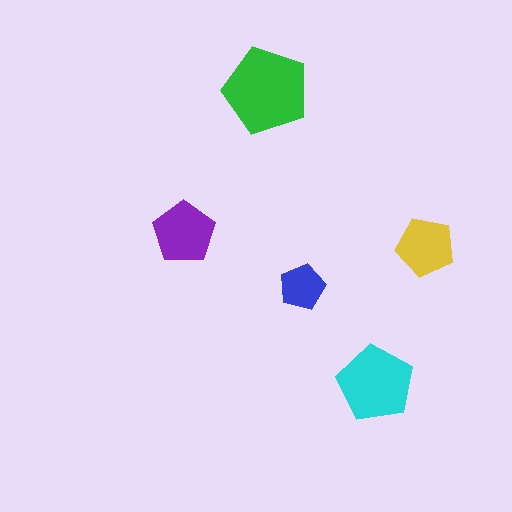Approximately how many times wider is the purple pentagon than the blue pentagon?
About 1.5 times wider.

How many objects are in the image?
There are 5 objects in the image.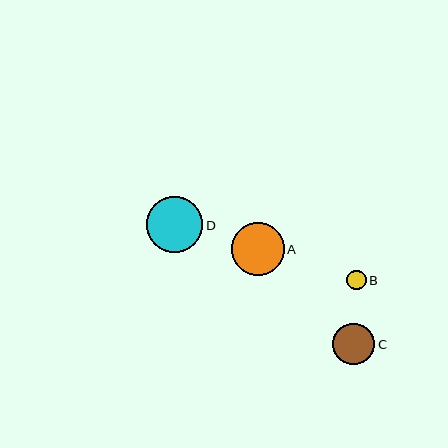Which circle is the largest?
Circle D is the largest with a size of approximately 56 pixels.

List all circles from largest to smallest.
From largest to smallest: D, A, C, B.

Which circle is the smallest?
Circle B is the smallest with a size of approximately 20 pixels.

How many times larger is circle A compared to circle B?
Circle A is approximately 2.7 times the size of circle B.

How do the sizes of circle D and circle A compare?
Circle D and circle A are approximately the same size.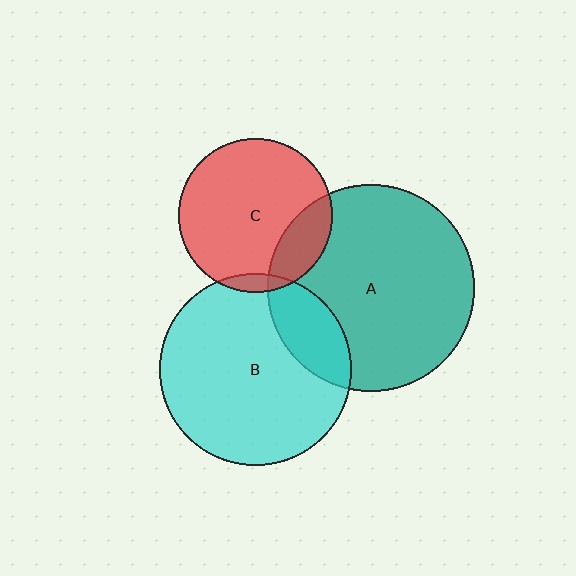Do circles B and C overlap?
Yes.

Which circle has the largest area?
Circle A (teal).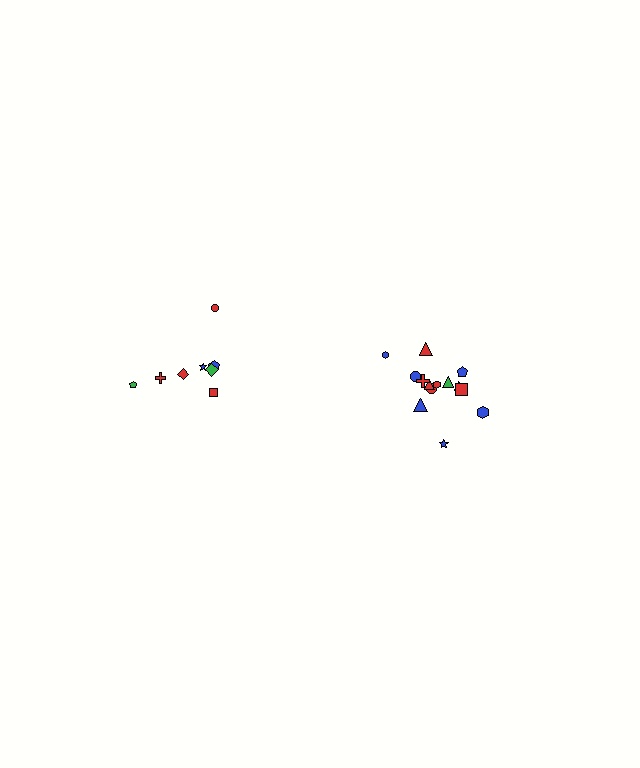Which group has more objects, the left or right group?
The right group.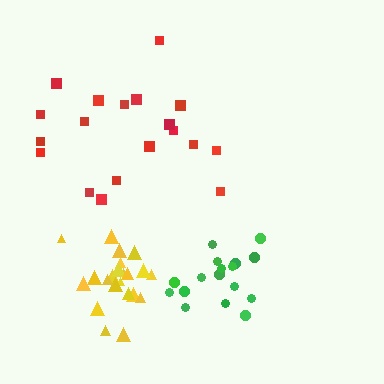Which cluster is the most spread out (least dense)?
Red.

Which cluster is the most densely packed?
Yellow.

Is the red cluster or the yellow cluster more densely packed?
Yellow.